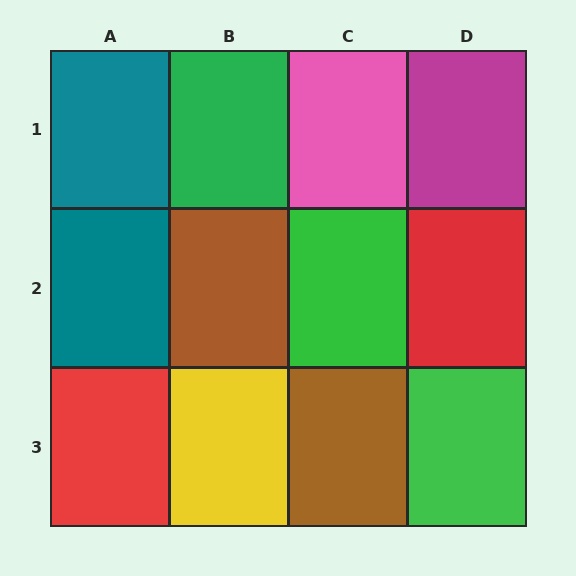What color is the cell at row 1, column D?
Magenta.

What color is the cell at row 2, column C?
Green.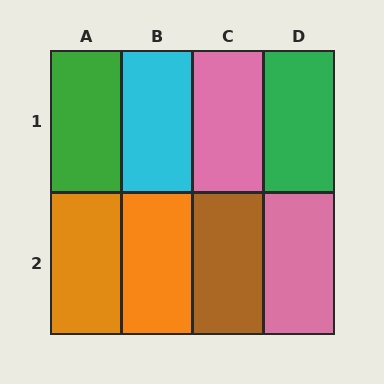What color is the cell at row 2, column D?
Pink.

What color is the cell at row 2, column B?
Orange.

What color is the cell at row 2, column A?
Orange.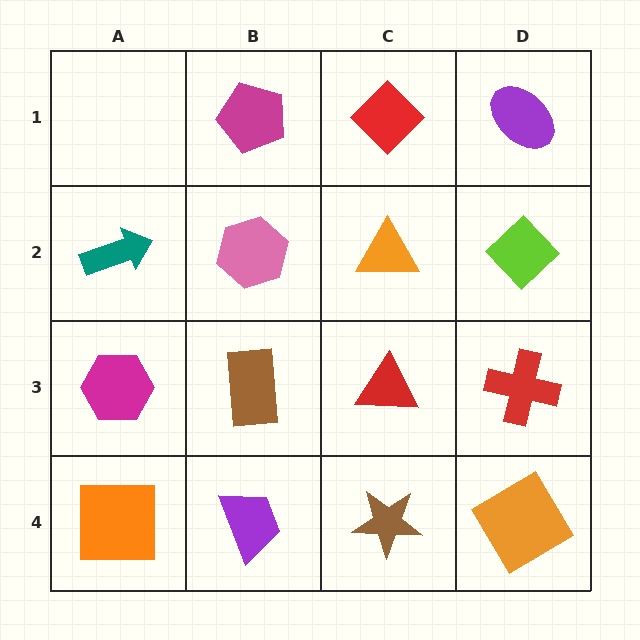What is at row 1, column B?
A magenta pentagon.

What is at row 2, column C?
An orange triangle.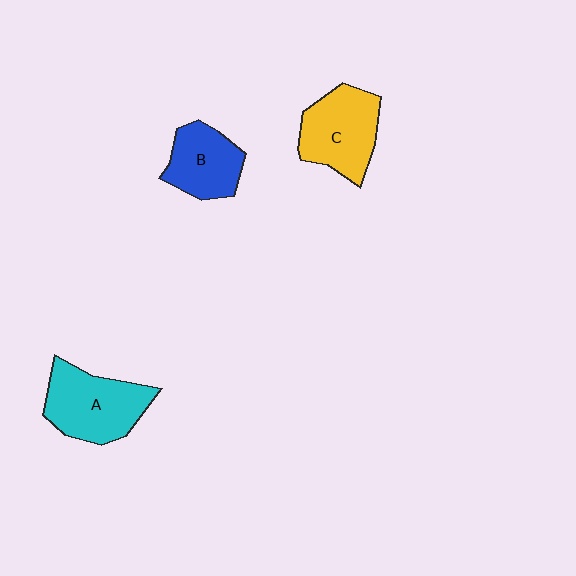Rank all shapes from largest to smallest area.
From largest to smallest: A (cyan), C (yellow), B (blue).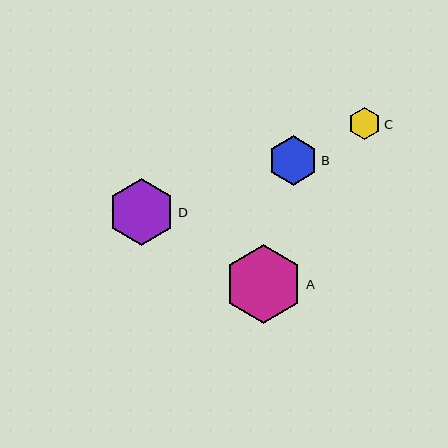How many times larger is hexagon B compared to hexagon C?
Hexagon B is approximately 1.5 times the size of hexagon C.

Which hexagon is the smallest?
Hexagon C is the smallest with a size of approximately 33 pixels.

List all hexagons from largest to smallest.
From largest to smallest: A, D, B, C.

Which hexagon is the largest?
Hexagon A is the largest with a size of approximately 79 pixels.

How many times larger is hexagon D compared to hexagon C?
Hexagon D is approximately 2.1 times the size of hexagon C.